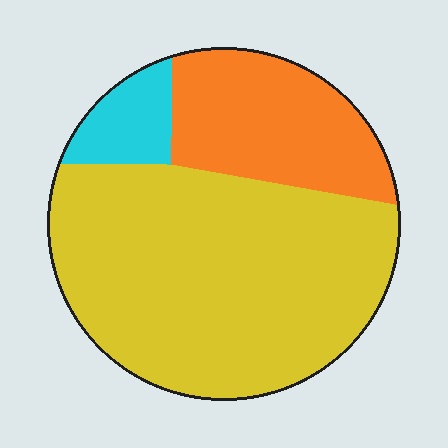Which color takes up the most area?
Yellow, at roughly 65%.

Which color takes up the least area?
Cyan, at roughly 10%.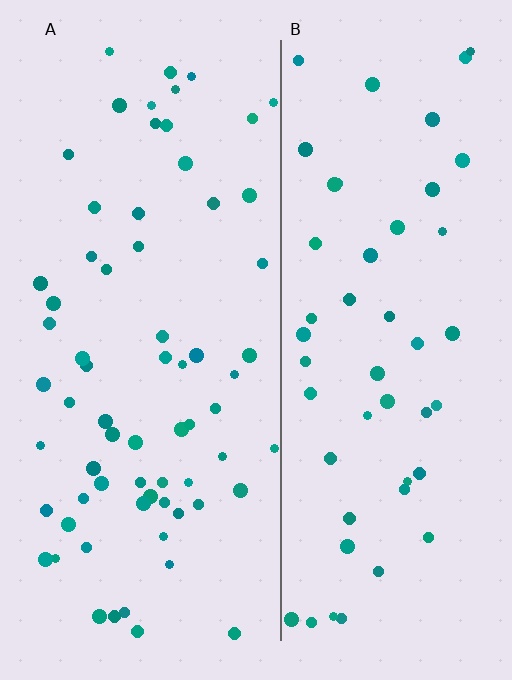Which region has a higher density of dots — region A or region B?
A (the left).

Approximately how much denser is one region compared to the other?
Approximately 1.4× — region A over region B.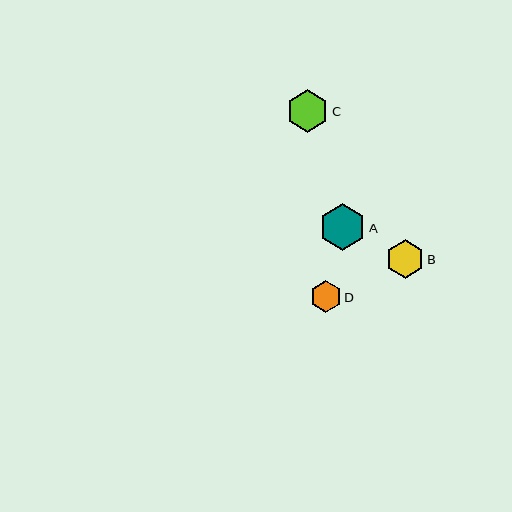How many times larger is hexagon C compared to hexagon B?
Hexagon C is approximately 1.1 times the size of hexagon B.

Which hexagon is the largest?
Hexagon A is the largest with a size of approximately 47 pixels.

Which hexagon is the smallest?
Hexagon D is the smallest with a size of approximately 31 pixels.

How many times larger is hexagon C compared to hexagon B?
Hexagon C is approximately 1.1 times the size of hexagon B.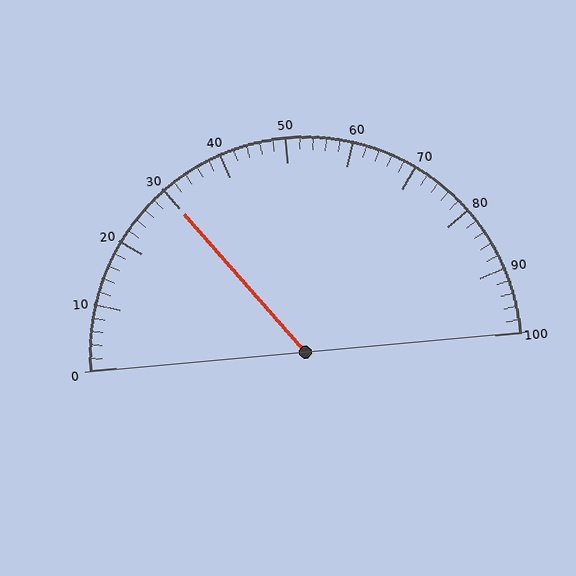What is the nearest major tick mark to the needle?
The nearest major tick mark is 30.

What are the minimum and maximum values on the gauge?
The gauge ranges from 0 to 100.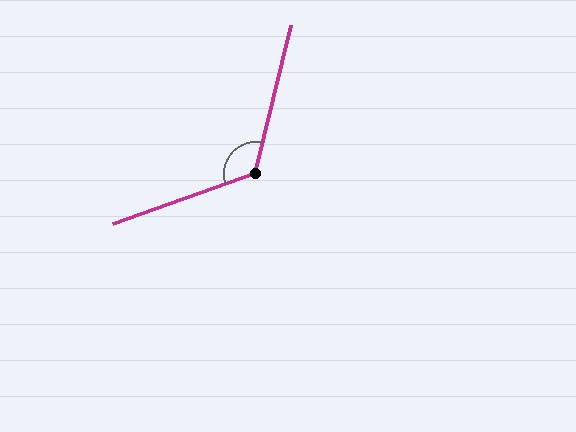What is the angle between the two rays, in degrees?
Approximately 123 degrees.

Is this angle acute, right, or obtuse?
It is obtuse.